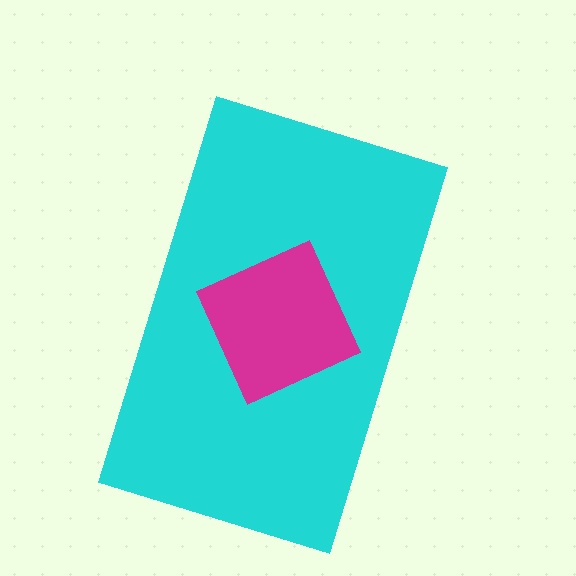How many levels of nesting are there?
2.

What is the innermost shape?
The magenta diamond.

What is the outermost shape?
The cyan rectangle.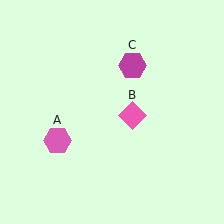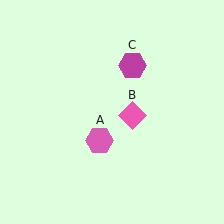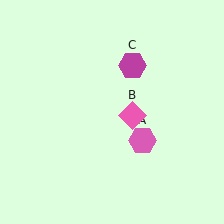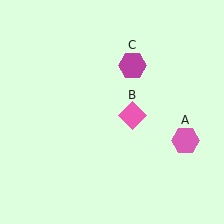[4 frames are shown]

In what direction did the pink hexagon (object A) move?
The pink hexagon (object A) moved right.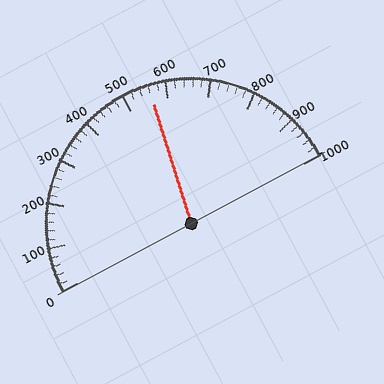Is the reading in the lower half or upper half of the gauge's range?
The reading is in the upper half of the range (0 to 1000).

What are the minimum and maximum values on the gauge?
The gauge ranges from 0 to 1000.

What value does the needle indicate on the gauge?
The needle indicates approximately 560.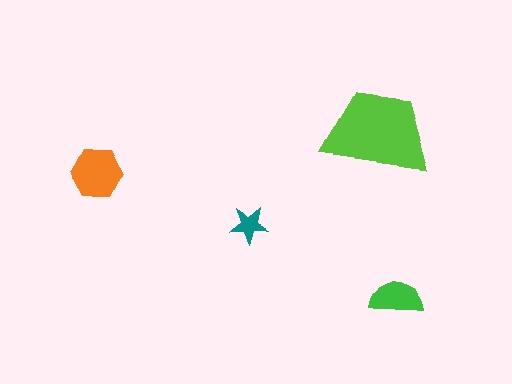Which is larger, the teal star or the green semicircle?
The green semicircle.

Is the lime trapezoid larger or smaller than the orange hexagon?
Larger.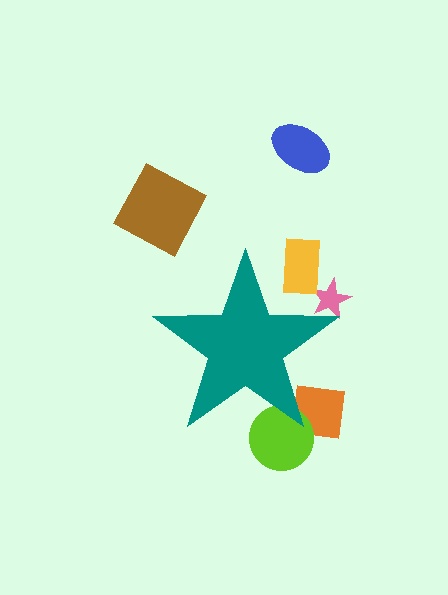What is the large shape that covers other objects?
A teal star.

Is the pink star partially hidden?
Yes, the pink star is partially hidden behind the teal star.